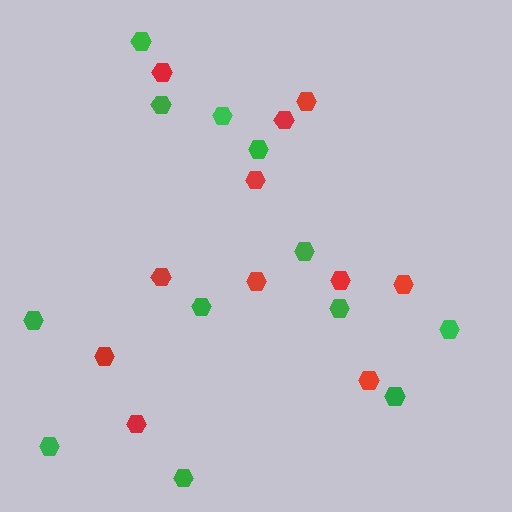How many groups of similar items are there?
There are 2 groups: one group of green hexagons (12) and one group of red hexagons (11).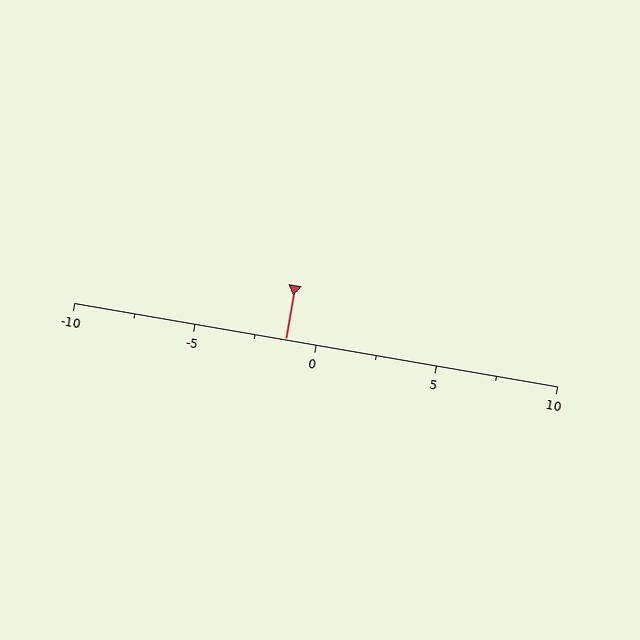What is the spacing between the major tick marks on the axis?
The major ticks are spaced 5 apart.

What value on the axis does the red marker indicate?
The marker indicates approximately -1.2.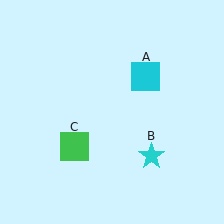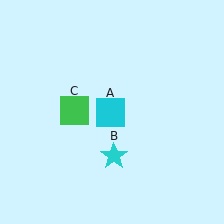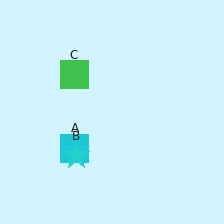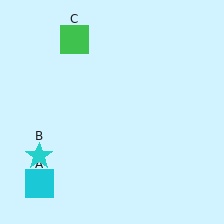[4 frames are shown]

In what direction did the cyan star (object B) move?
The cyan star (object B) moved left.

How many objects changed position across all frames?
3 objects changed position: cyan square (object A), cyan star (object B), green square (object C).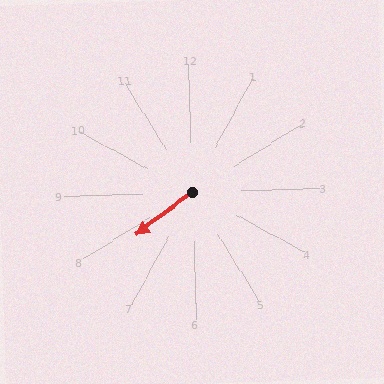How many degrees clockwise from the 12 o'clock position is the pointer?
Approximately 235 degrees.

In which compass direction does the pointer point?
Southwest.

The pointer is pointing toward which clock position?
Roughly 8 o'clock.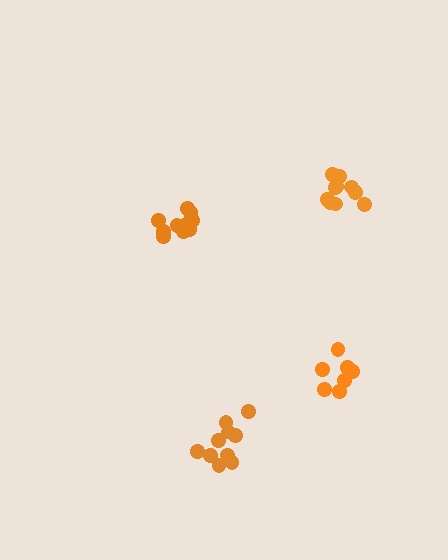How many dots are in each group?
Group 1: 7 dots, Group 2: 10 dots, Group 3: 10 dots, Group 4: 10 dots (37 total).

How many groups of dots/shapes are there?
There are 4 groups.